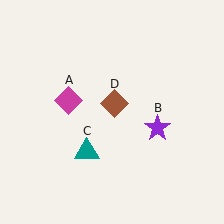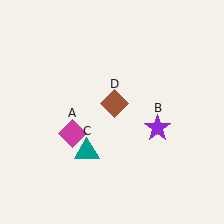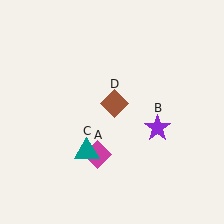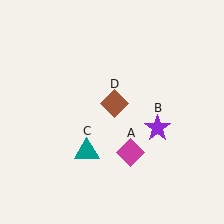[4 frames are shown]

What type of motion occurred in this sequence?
The magenta diamond (object A) rotated counterclockwise around the center of the scene.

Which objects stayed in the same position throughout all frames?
Purple star (object B) and teal triangle (object C) and brown diamond (object D) remained stationary.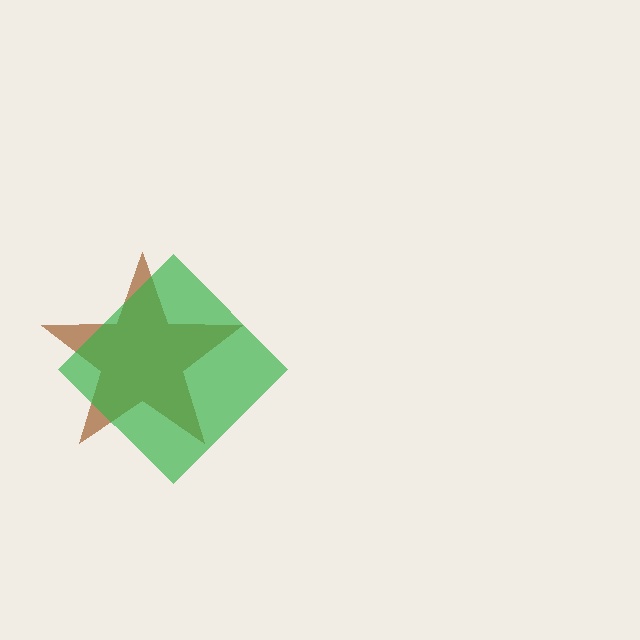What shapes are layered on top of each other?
The layered shapes are: a brown star, a green diamond.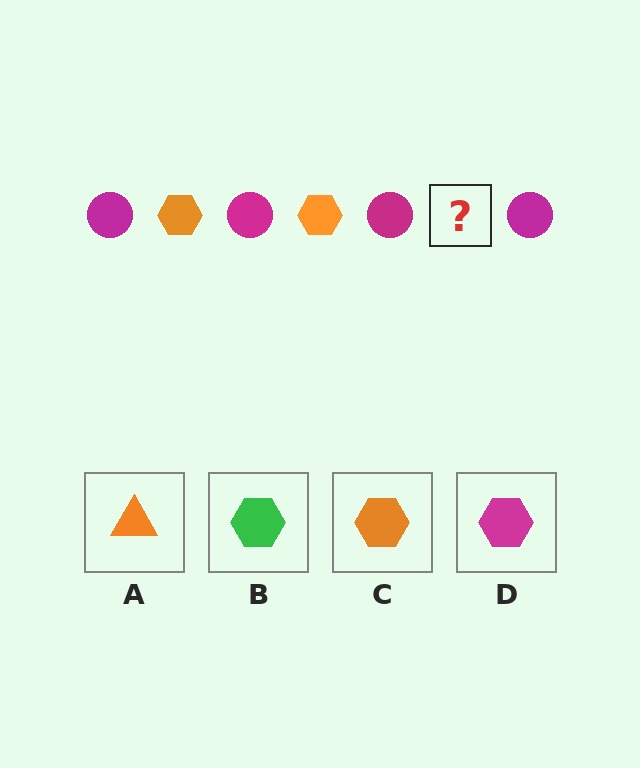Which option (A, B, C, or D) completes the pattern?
C.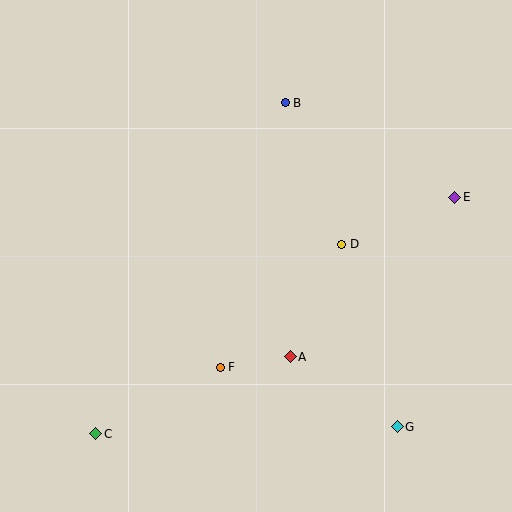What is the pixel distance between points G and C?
The distance between G and C is 301 pixels.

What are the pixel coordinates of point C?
Point C is at (96, 434).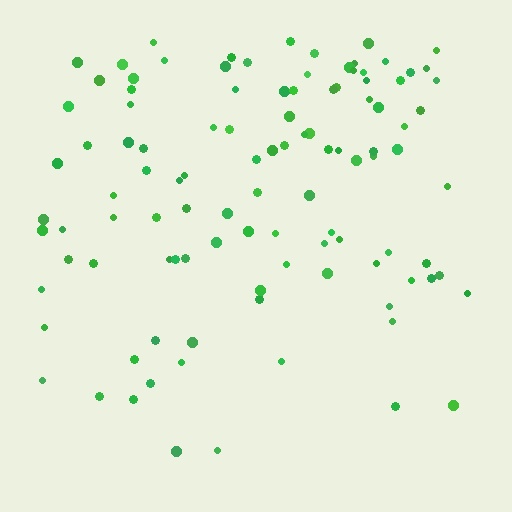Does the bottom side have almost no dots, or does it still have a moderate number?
Still a moderate number, just noticeably fewer than the top.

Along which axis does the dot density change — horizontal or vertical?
Vertical.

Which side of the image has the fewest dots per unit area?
The bottom.